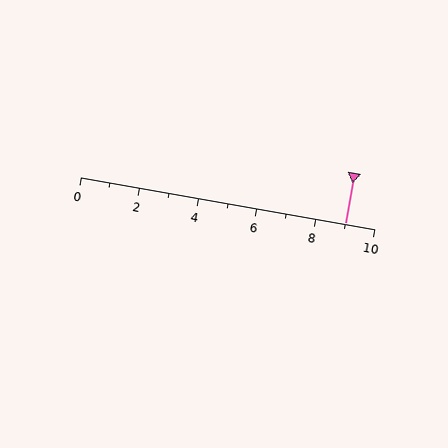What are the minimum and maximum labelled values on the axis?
The axis runs from 0 to 10.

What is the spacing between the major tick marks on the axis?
The major ticks are spaced 2 apart.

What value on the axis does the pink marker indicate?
The marker indicates approximately 9.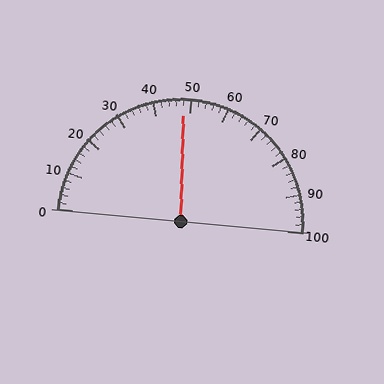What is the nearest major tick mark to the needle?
The nearest major tick mark is 50.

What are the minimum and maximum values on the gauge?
The gauge ranges from 0 to 100.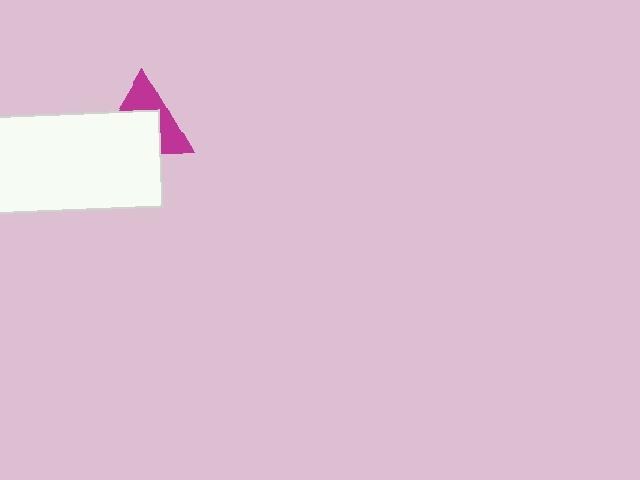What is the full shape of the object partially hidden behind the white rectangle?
The partially hidden object is a magenta triangle.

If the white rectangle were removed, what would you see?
You would see the complete magenta triangle.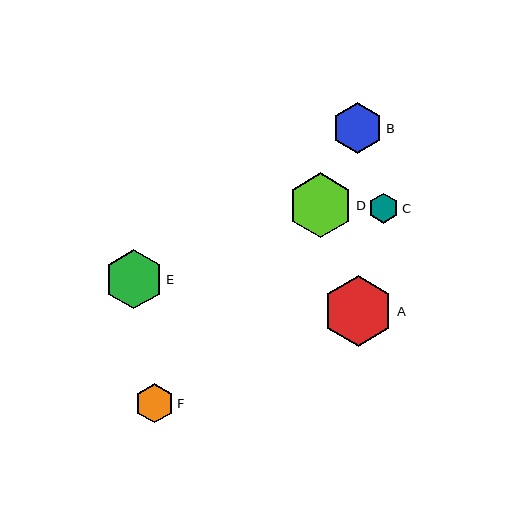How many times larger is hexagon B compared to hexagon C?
Hexagon B is approximately 1.7 times the size of hexagon C.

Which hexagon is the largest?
Hexagon A is the largest with a size of approximately 71 pixels.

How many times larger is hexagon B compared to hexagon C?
Hexagon B is approximately 1.7 times the size of hexagon C.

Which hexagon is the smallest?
Hexagon C is the smallest with a size of approximately 30 pixels.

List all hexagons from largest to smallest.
From largest to smallest: A, D, E, B, F, C.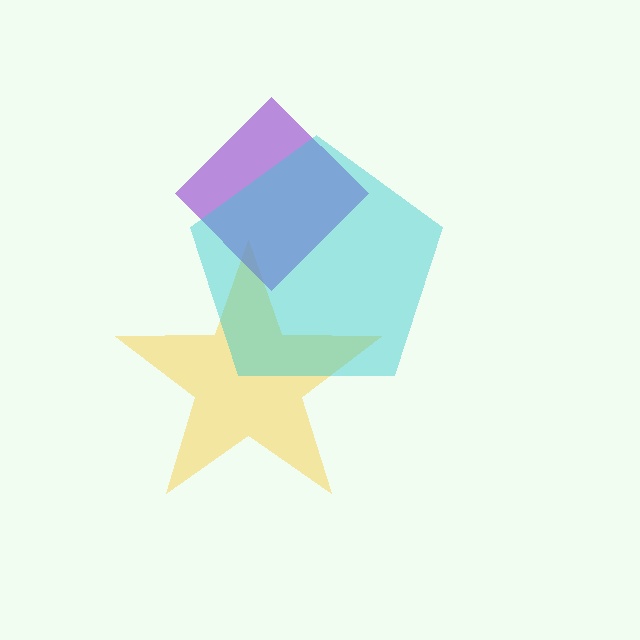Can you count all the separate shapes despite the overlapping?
Yes, there are 3 separate shapes.